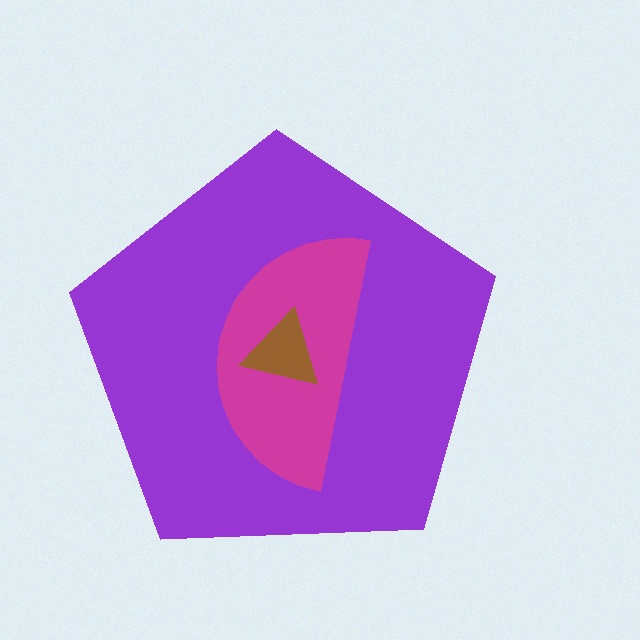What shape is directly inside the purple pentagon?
The magenta semicircle.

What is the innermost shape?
The brown triangle.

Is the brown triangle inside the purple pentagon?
Yes.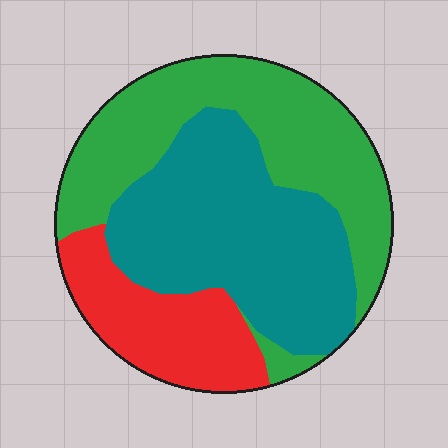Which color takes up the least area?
Red, at roughly 20%.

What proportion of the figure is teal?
Teal takes up about two fifths (2/5) of the figure.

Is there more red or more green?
Green.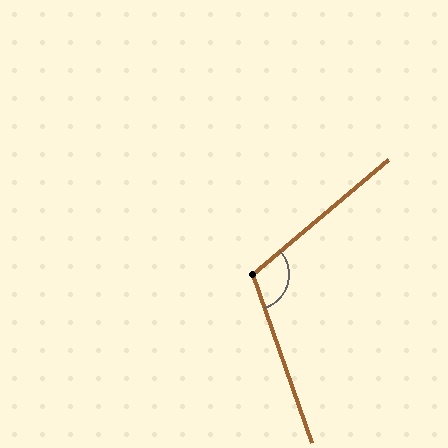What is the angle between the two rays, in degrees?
Approximately 111 degrees.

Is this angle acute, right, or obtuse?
It is obtuse.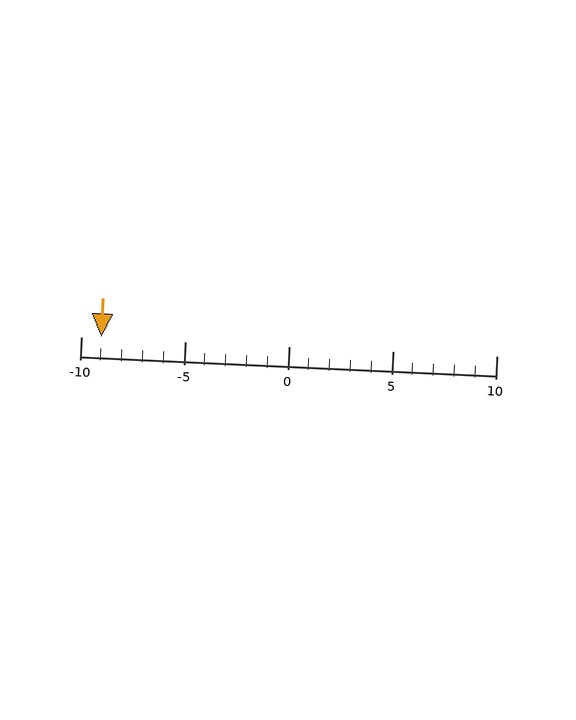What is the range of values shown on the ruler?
The ruler shows values from -10 to 10.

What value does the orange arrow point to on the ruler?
The orange arrow points to approximately -9.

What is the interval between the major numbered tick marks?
The major tick marks are spaced 5 units apart.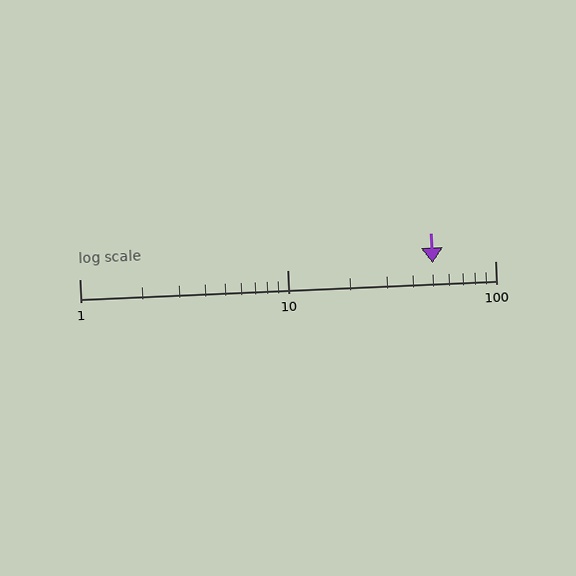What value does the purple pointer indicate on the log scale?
The pointer indicates approximately 50.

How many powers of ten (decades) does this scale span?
The scale spans 2 decades, from 1 to 100.